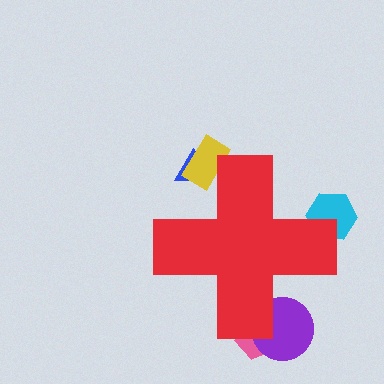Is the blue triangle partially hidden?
Yes, the blue triangle is partially hidden behind the red cross.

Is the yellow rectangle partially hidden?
Yes, the yellow rectangle is partially hidden behind the red cross.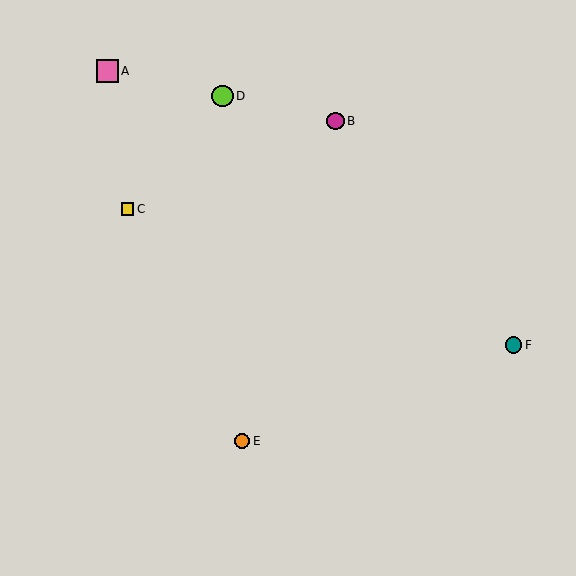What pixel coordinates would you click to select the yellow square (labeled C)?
Click at (128, 209) to select the yellow square C.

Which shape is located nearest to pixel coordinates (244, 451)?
The orange circle (labeled E) at (242, 441) is nearest to that location.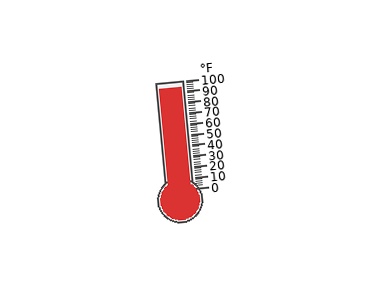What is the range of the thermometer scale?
The thermometer scale ranges from 0°F to 100°F.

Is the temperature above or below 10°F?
The temperature is above 10°F.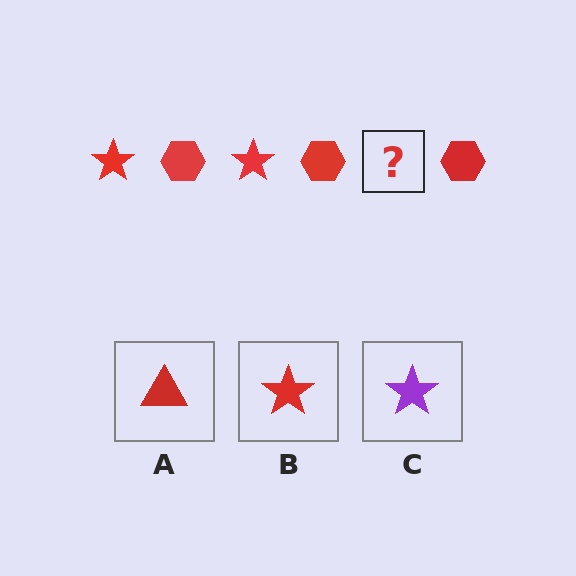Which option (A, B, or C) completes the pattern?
B.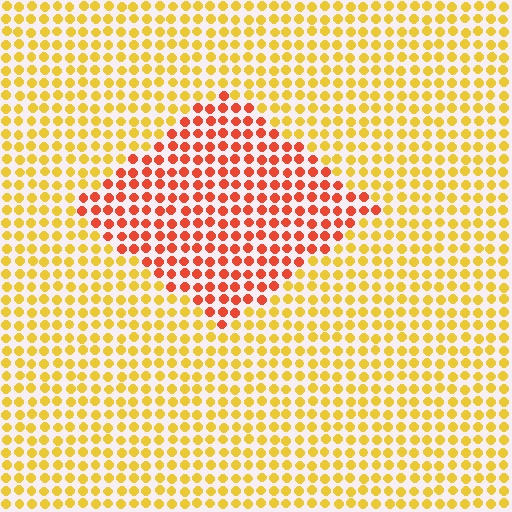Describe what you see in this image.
The image is filled with small yellow elements in a uniform arrangement. A diamond-shaped region is visible where the elements are tinted to a slightly different hue, forming a subtle color boundary.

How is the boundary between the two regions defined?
The boundary is defined purely by a slight shift in hue (about 43 degrees). Spacing, size, and orientation are identical on both sides.